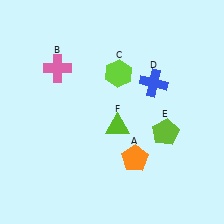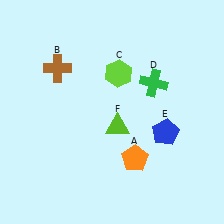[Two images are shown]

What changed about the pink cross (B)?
In Image 1, B is pink. In Image 2, it changed to brown.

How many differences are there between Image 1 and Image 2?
There are 3 differences between the two images.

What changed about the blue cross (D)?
In Image 1, D is blue. In Image 2, it changed to green.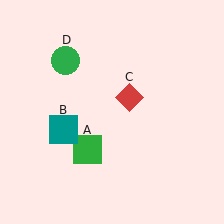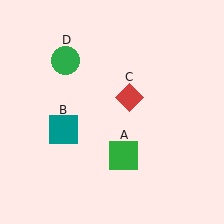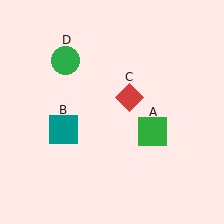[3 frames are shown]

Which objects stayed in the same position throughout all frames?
Teal square (object B) and red diamond (object C) and green circle (object D) remained stationary.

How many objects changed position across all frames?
1 object changed position: green square (object A).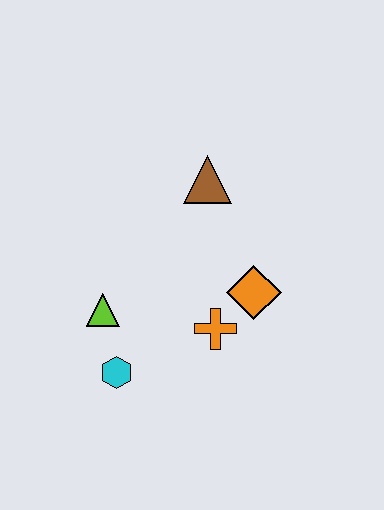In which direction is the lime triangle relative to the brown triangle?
The lime triangle is below the brown triangle.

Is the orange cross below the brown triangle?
Yes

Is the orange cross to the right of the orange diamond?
No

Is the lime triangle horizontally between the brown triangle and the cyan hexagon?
No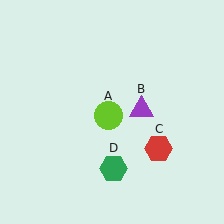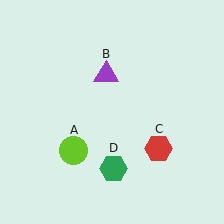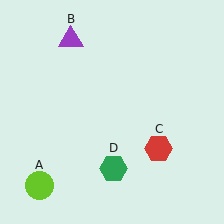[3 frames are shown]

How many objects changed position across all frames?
2 objects changed position: lime circle (object A), purple triangle (object B).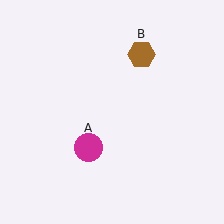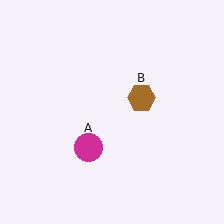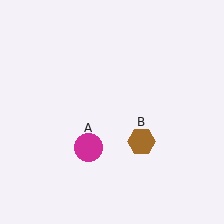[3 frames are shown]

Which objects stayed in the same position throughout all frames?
Magenta circle (object A) remained stationary.